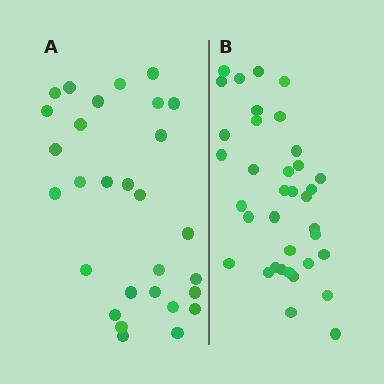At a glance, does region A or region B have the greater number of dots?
Region B (the right region) has more dots.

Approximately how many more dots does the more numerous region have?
Region B has roughly 8 or so more dots than region A.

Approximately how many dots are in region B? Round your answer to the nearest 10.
About 40 dots. (The exact count is 36, which rounds to 40.)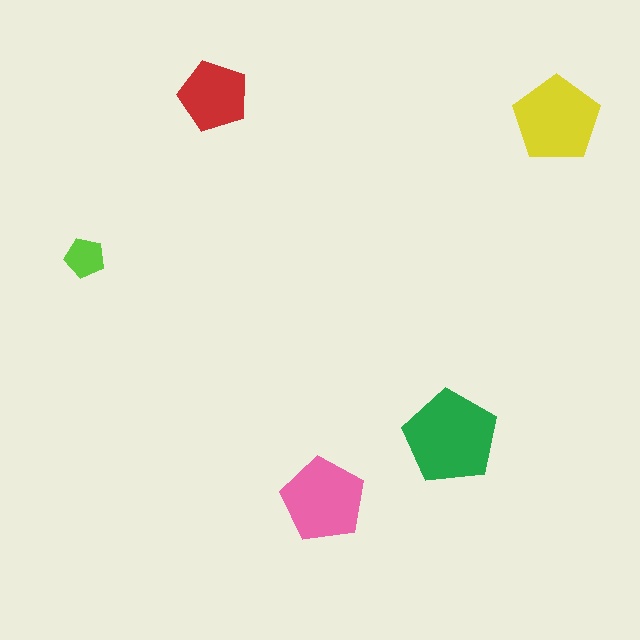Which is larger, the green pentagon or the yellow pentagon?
The green one.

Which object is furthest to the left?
The lime pentagon is leftmost.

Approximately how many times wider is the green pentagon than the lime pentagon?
About 2.5 times wider.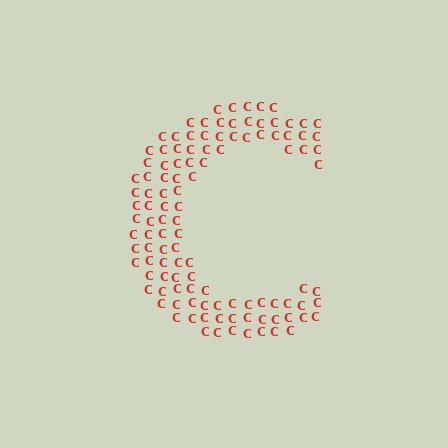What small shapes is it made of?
It is made of small letter C's.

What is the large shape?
The large shape is the letter C.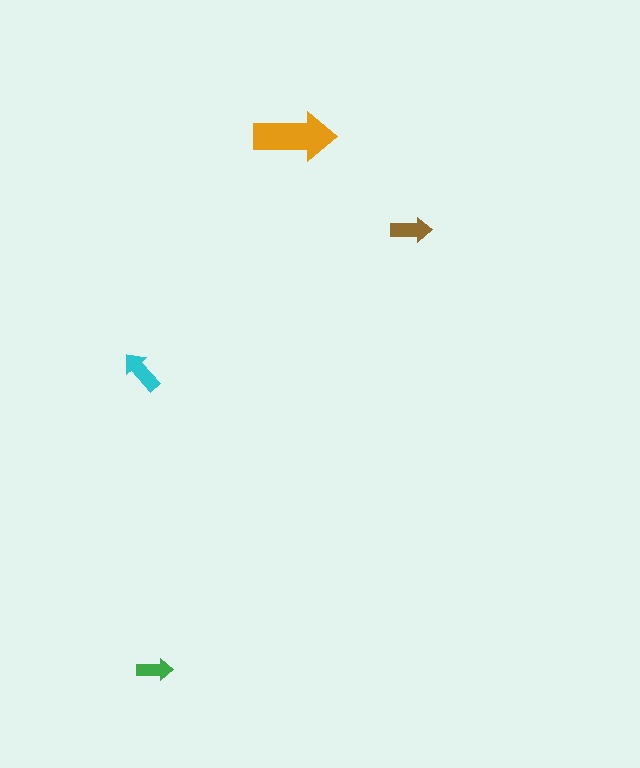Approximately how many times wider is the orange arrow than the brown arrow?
About 2 times wider.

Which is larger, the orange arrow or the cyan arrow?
The orange one.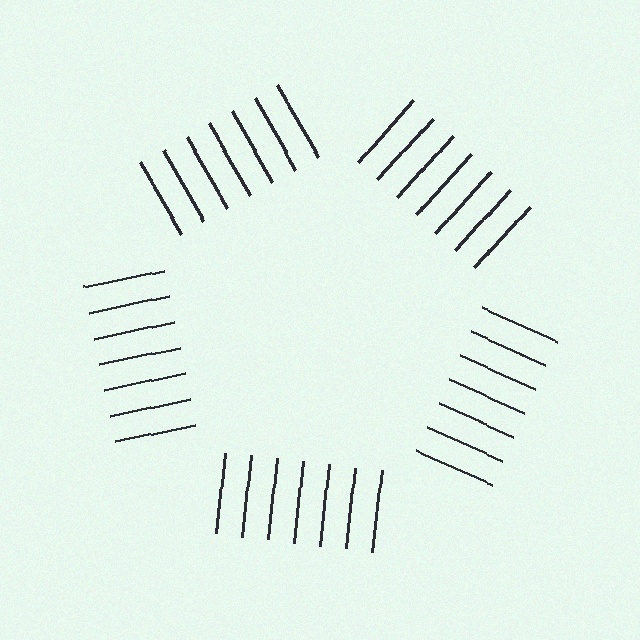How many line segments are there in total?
35 — 7 along each of the 5 edges.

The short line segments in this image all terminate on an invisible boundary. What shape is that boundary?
An illusory pentagon — the line segments terminate on its edges but no continuous stroke is drawn.